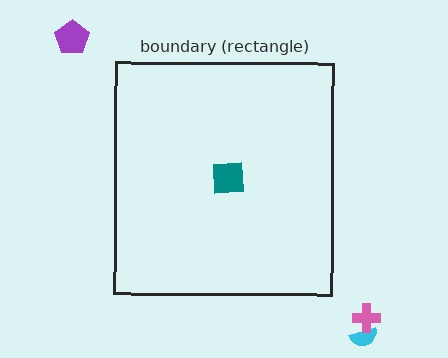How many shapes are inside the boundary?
1 inside, 3 outside.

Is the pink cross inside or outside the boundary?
Outside.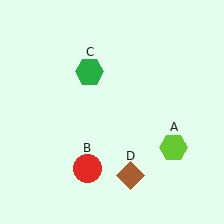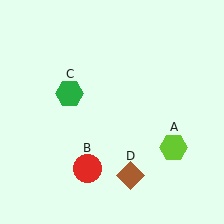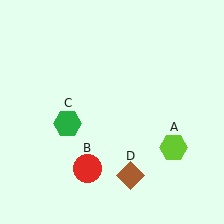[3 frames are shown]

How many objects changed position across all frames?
1 object changed position: green hexagon (object C).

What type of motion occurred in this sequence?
The green hexagon (object C) rotated counterclockwise around the center of the scene.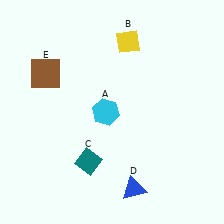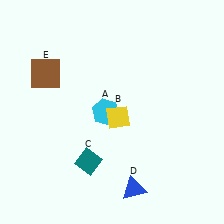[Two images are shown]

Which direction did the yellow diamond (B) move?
The yellow diamond (B) moved down.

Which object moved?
The yellow diamond (B) moved down.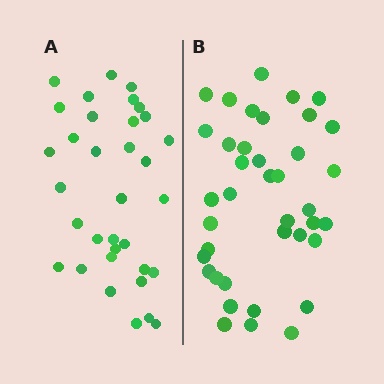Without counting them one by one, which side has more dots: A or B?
Region B (the right region) has more dots.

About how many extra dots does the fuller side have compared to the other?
Region B has about 5 more dots than region A.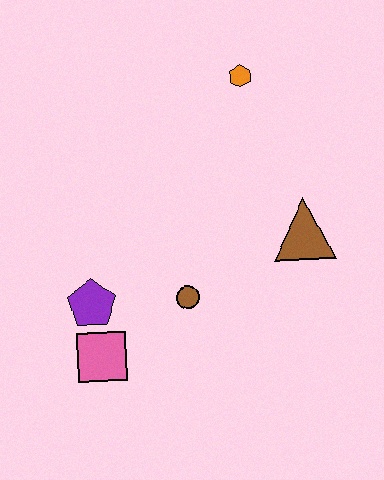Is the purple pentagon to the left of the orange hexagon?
Yes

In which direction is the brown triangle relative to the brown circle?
The brown triangle is to the right of the brown circle.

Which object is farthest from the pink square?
The orange hexagon is farthest from the pink square.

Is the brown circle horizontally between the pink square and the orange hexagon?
Yes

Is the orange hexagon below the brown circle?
No